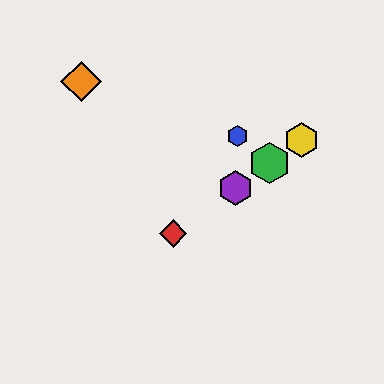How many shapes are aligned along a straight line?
4 shapes (the red diamond, the green hexagon, the yellow hexagon, the purple hexagon) are aligned along a straight line.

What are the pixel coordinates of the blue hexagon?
The blue hexagon is at (238, 136).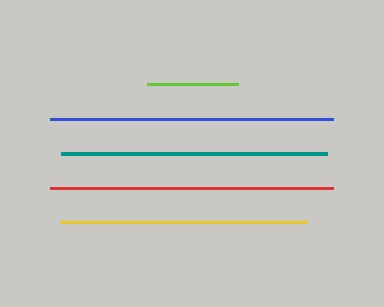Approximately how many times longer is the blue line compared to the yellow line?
The blue line is approximately 1.1 times the length of the yellow line.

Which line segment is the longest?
The blue line is the longest at approximately 284 pixels.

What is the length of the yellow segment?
The yellow segment is approximately 247 pixels long.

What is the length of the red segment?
The red segment is approximately 283 pixels long.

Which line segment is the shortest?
The lime line is the shortest at approximately 91 pixels.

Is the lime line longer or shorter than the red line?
The red line is longer than the lime line.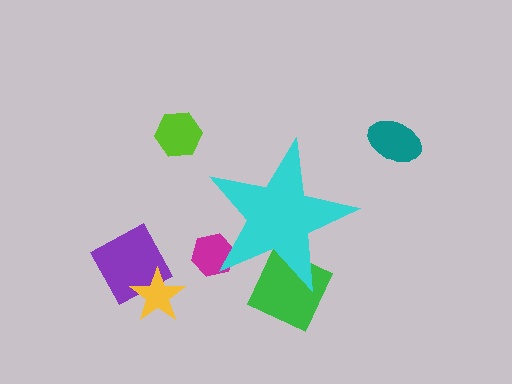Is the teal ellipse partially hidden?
No, the teal ellipse is fully visible.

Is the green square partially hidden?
Yes, the green square is partially hidden behind the cyan star.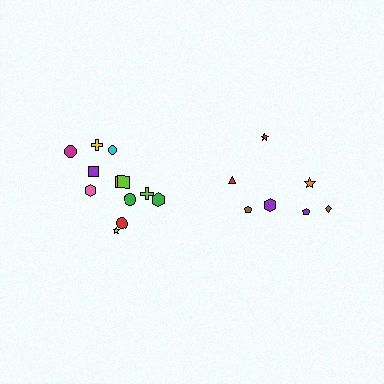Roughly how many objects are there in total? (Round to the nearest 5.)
Roughly 20 objects in total.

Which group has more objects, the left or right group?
The left group.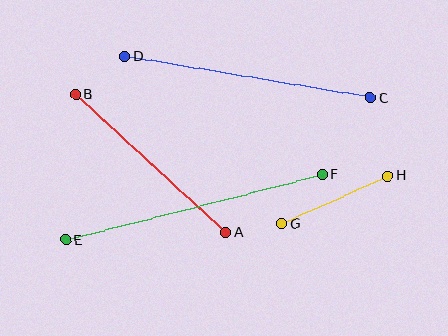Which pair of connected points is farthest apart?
Points E and F are farthest apart.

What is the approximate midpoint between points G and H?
The midpoint is at approximately (335, 200) pixels.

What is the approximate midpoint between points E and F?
The midpoint is at approximately (194, 207) pixels.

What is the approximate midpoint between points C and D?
The midpoint is at approximately (247, 77) pixels.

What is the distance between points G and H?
The distance is approximately 116 pixels.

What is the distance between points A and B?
The distance is approximately 204 pixels.